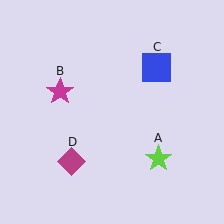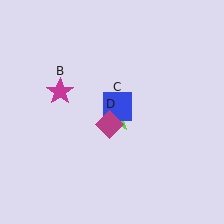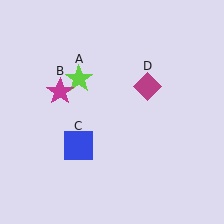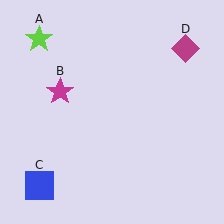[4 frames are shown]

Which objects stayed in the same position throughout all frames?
Magenta star (object B) remained stationary.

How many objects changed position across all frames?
3 objects changed position: lime star (object A), blue square (object C), magenta diamond (object D).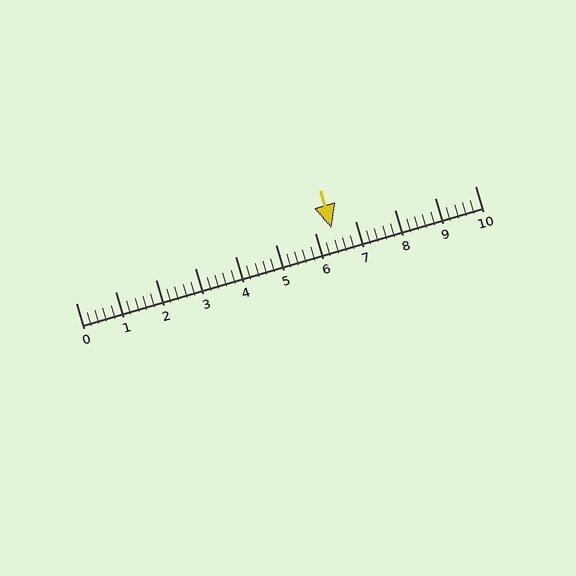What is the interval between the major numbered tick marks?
The major tick marks are spaced 1 units apart.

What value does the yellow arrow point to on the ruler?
The yellow arrow points to approximately 6.4.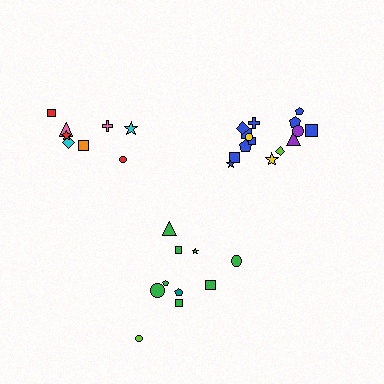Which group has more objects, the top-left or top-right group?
The top-right group.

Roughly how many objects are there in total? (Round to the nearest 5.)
Roughly 35 objects in total.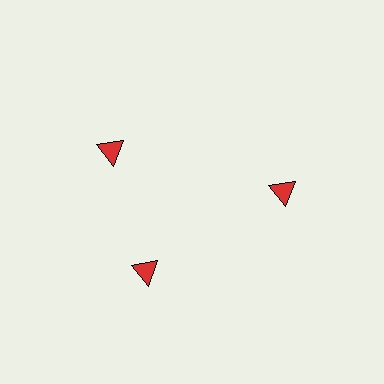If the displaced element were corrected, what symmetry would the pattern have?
It would have 3-fold rotational symmetry — the pattern would map onto itself every 120 degrees.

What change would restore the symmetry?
The symmetry would be restored by rotating it back into even spacing with its neighbors so that all 3 triangles sit at equal angles and equal distance from the center.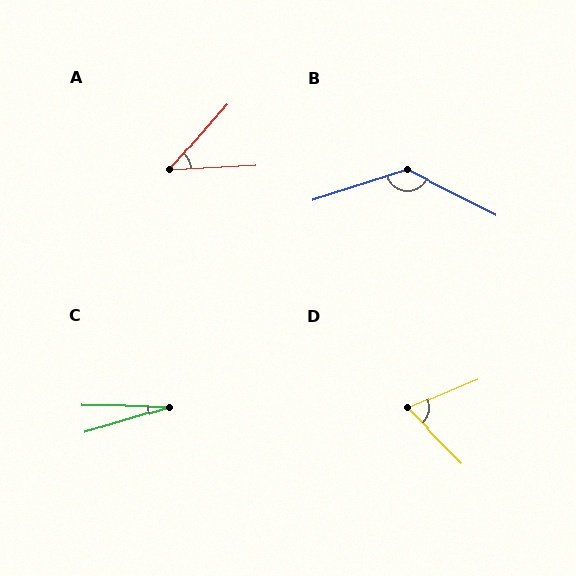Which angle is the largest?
B, at approximately 135 degrees.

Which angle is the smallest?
C, at approximately 18 degrees.